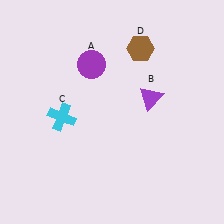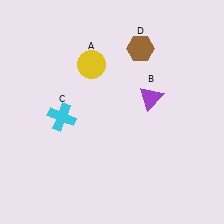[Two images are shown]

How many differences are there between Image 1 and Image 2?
There is 1 difference between the two images.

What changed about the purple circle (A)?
In Image 1, A is purple. In Image 2, it changed to yellow.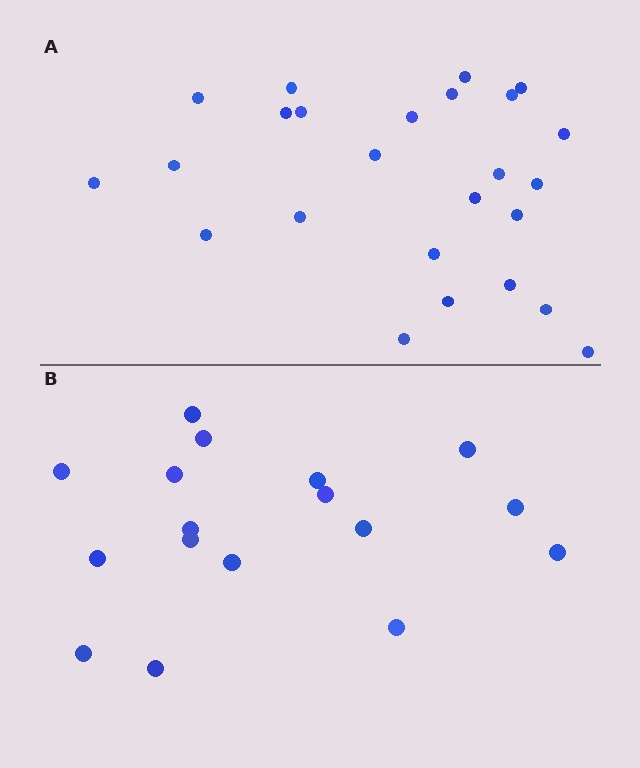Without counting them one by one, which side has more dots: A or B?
Region A (the top region) has more dots.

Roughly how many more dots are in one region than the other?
Region A has roughly 8 or so more dots than region B.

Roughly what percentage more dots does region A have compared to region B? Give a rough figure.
About 45% more.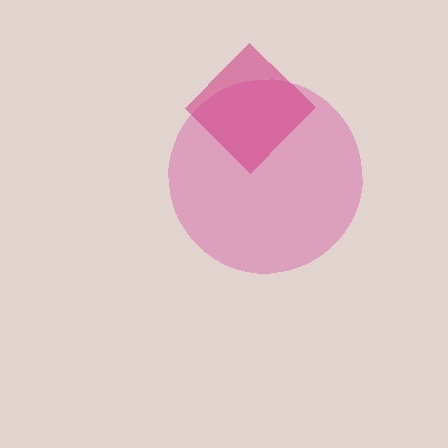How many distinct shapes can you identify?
There are 2 distinct shapes: a pink circle, a magenta diamond.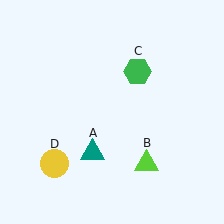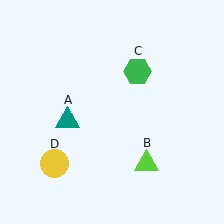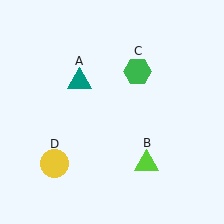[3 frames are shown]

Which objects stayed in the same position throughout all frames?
Lime triangle (object B) and green hexagon (object C) and yellow circle (object D) remained stationary.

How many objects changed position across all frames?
1 object changed position: teal triangle (object A).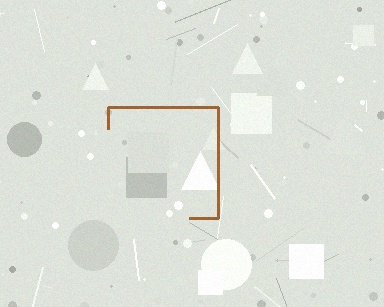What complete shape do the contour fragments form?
The contour fragments form a square.